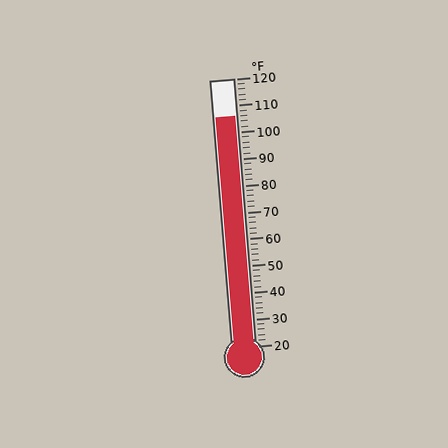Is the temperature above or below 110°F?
The temperature is below 110°F.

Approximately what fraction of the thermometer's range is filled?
The thermometer is filled to approximately 85% of its range.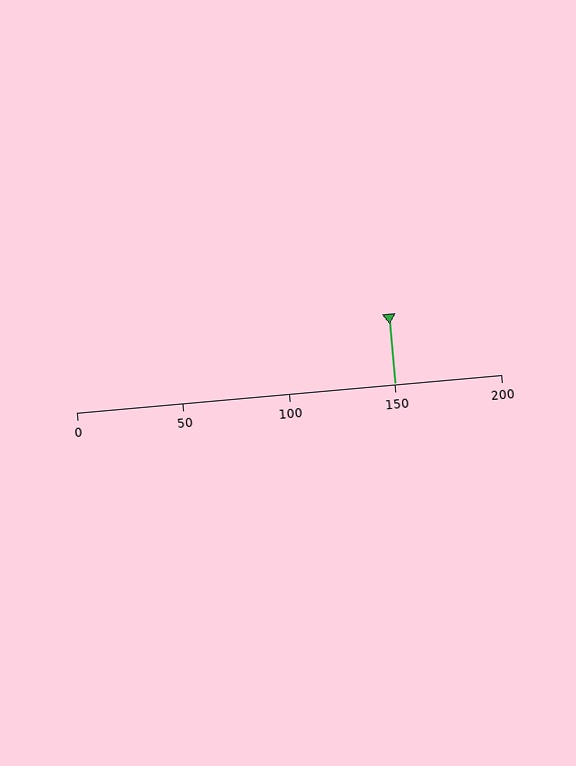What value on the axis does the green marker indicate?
The marker indicates approximately 150.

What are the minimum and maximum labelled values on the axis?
The axis runs from 0 to 200.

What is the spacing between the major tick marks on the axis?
The major ticks are spaced 50 apart.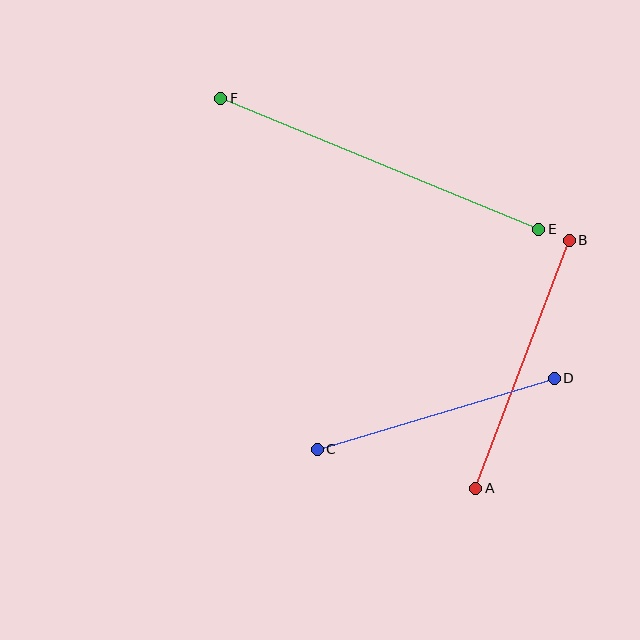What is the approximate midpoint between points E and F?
The midpoint is at approximately (380, 164) pixels.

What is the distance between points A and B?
The distance is approximately 265 pixels.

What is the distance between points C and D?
The distance is approximately 247 pixels.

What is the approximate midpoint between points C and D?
The midpoint is at approximately (436, 414) pixels.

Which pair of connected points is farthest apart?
Points E and F are farthest apart.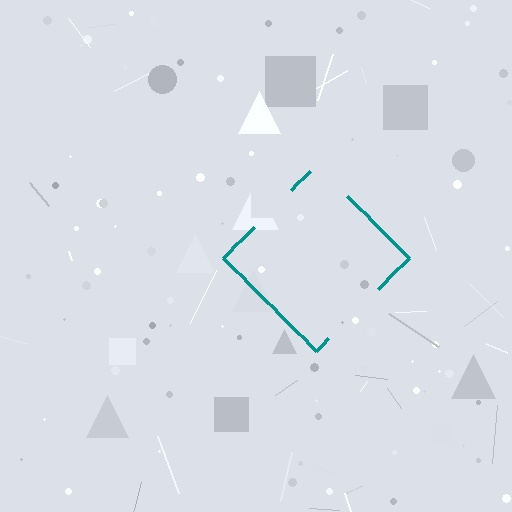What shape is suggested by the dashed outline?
The dashed outline suggests a diamond.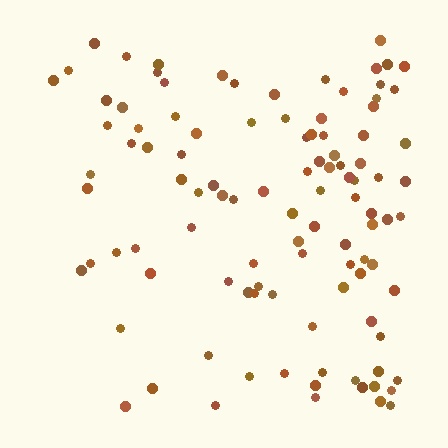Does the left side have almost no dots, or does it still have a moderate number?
Still a moderate number, just noticeably fewer than the right.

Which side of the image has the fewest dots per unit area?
The left.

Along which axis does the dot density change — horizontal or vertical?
Horizontal.